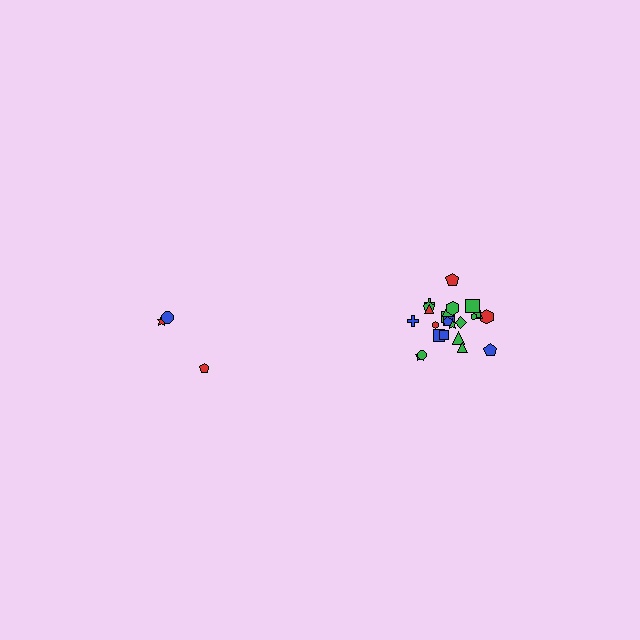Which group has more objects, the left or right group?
The right group.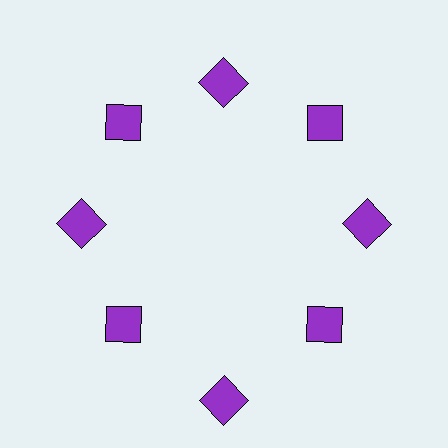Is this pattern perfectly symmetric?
No. The 8 purple squares are arranged in a ring, but one element near the 6 o'clock position is pushed outward from the center, breaking the 8-fold rotational symmetry.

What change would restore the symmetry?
The symmetry would be restored by moving it inward, back onto the ring so that all 8 squares sit at equal angles and equal distance from the center.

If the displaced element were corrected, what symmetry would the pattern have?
It would have 8-fold rotational symmetry — the pattern would map onto itself every 45 degrees.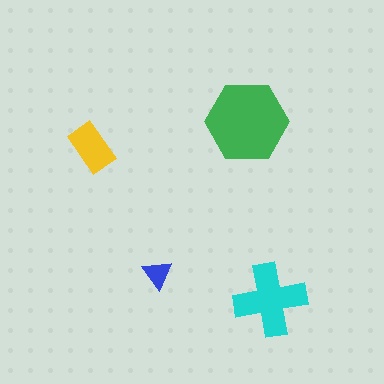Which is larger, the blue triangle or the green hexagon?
The green hexagon.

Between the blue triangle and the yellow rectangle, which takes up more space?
The yellow rectangle.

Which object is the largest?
The green hexagon.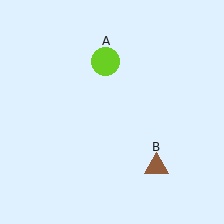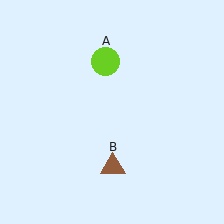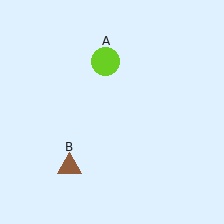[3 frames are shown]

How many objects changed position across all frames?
1 object changed position: brown triangle (object B).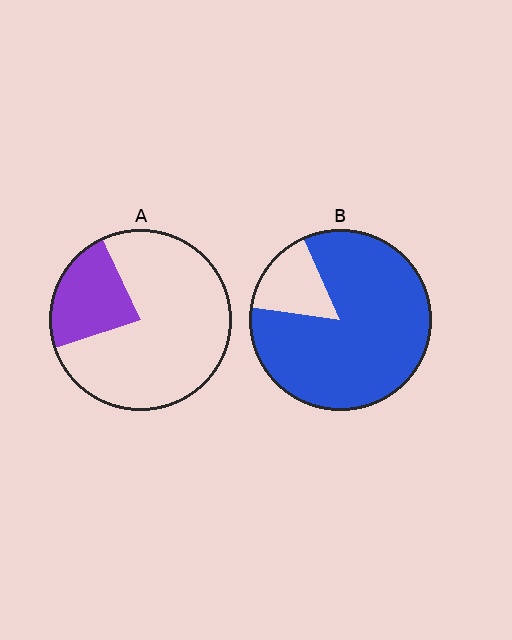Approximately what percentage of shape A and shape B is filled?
A is approximately 25% and B is approximately 85%.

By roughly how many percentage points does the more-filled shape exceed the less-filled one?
By roughly 60 percentage points (B over A).